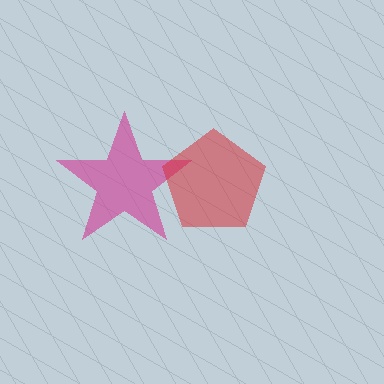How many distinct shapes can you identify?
There are 2 distinct shapes: a magenta star, a red pentagon.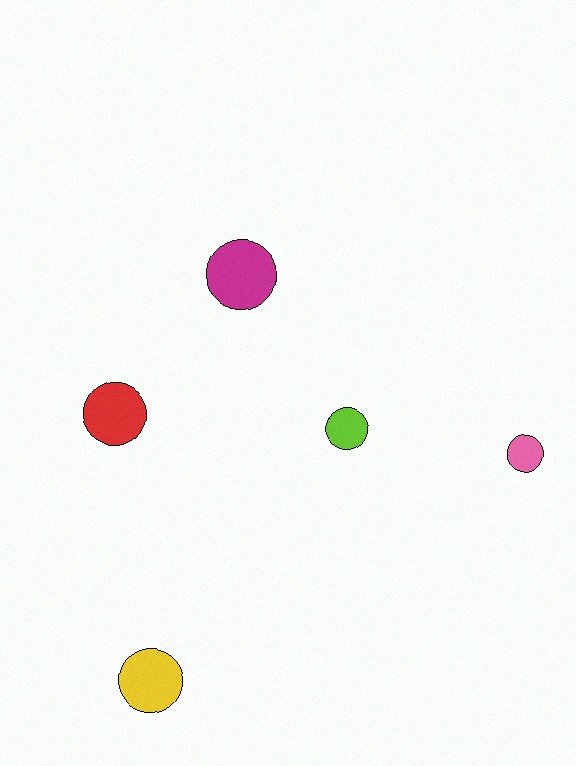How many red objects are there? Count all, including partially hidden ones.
There is 1 red object.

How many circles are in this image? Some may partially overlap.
There are 5 circles.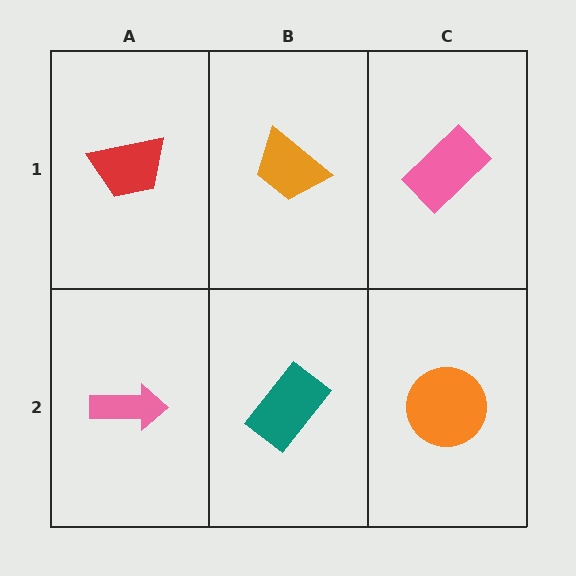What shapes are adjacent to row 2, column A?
A red trapezoid (row 1, column A), a teal rectangle (row 2, column B).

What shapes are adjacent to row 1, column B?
A teal rectangle (row 2, column B), a red trapezoid (row 1, column A), a pink rectangle (row 1, column C).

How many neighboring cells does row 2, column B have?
3.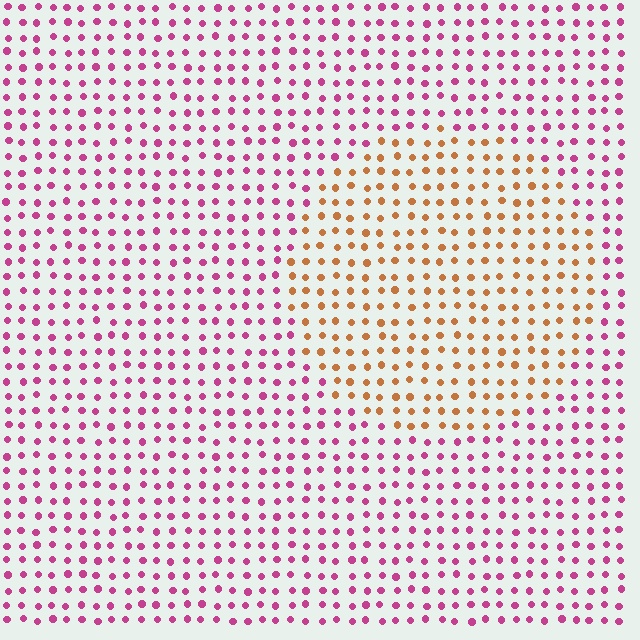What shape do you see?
I see a circle.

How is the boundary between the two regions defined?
The boundary is defined purely by a slight shift in hue (about 61 degrees). Spacing, size, and orientation are identical on both sides.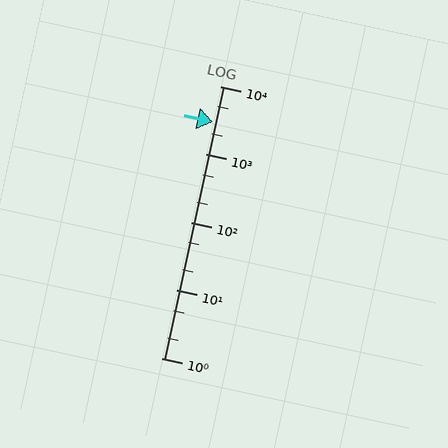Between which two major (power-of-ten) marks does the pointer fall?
The pointer is between 1000 and 10000.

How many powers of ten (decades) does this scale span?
The scale spans 4 decades, from 1 to 10000.